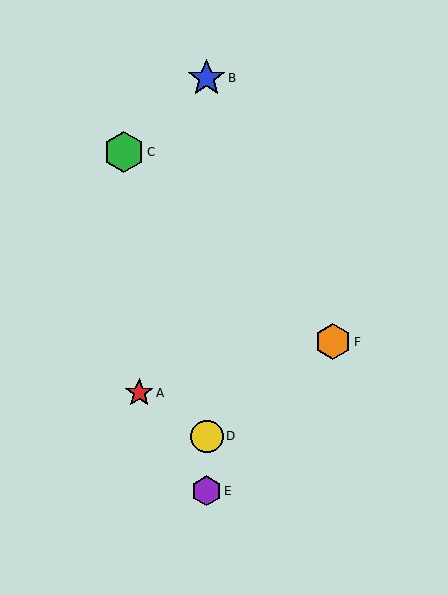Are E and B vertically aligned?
Yes, both are at x≈207.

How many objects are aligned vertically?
3 objects (B, D, E) are aligned vertically.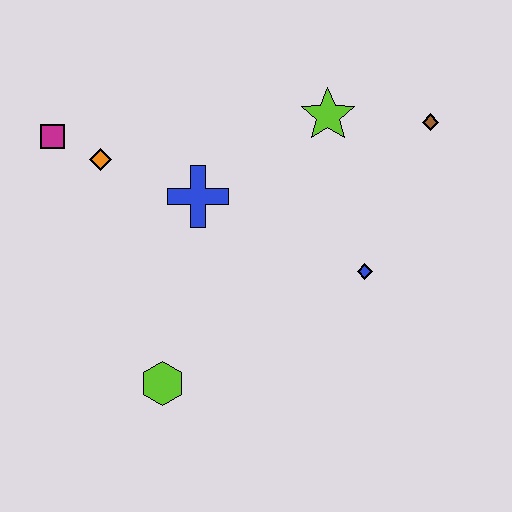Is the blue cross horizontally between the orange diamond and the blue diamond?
Yes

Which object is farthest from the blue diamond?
The magenta square is farthest from the blue diamond.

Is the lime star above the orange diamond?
Yes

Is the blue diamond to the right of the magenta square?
Yes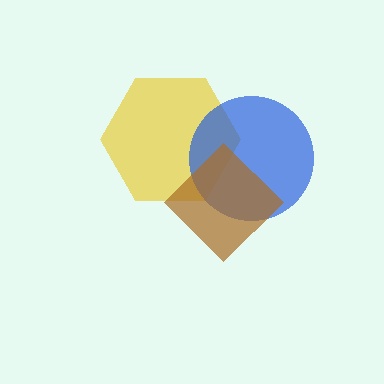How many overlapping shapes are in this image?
There are 3 overlapping shapes in the image.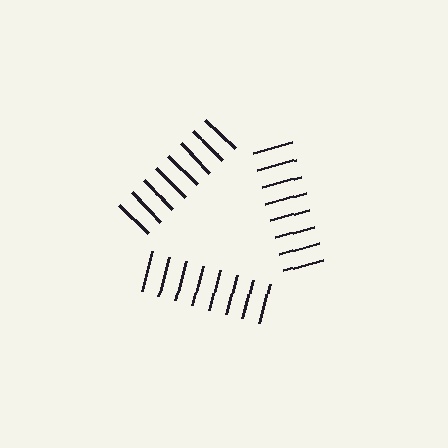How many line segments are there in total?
24 — 8 along each of the 3 edges.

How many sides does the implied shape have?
3 sides — the line-ends trace a triangle.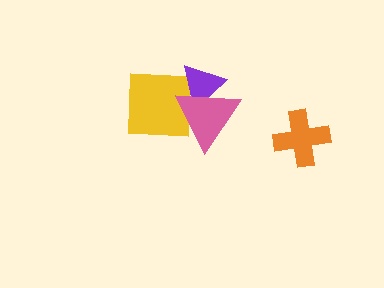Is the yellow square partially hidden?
Yes, it is partially covered by another shape.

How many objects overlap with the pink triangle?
2 objects overlap with the pink triangle.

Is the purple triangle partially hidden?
Yes, it is partially covered by another shape.